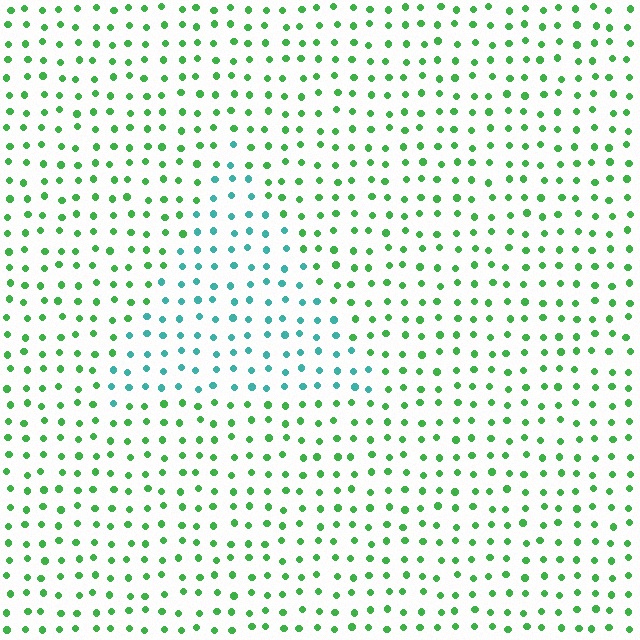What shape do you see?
I see a triangle.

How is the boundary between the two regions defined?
The boundary is defined purely by a slight shift in hue (about 50 degrees). Spacing, size, and orientation are identical on both sides.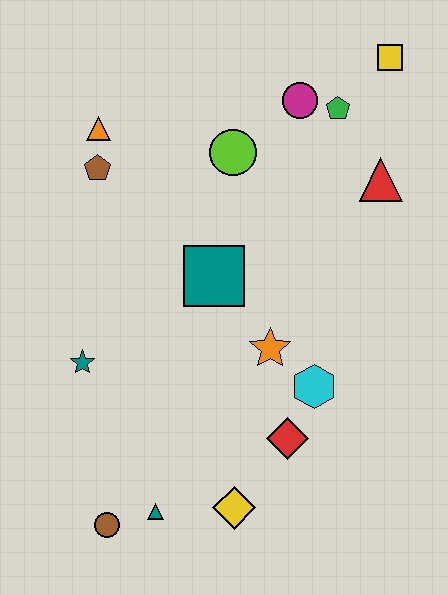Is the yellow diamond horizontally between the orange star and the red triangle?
No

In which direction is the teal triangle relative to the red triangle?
The teal triangle is below the red triangle.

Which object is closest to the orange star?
The cyan hexagon is closest to the orange star.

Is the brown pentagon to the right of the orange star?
No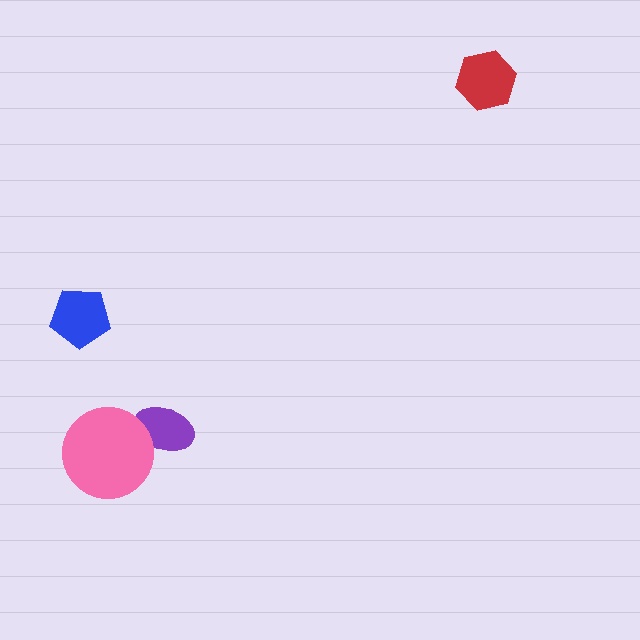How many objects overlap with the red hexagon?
0 objects overlap with the red hexagon.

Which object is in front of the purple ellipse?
The pink circle is in front of the purple ellipse.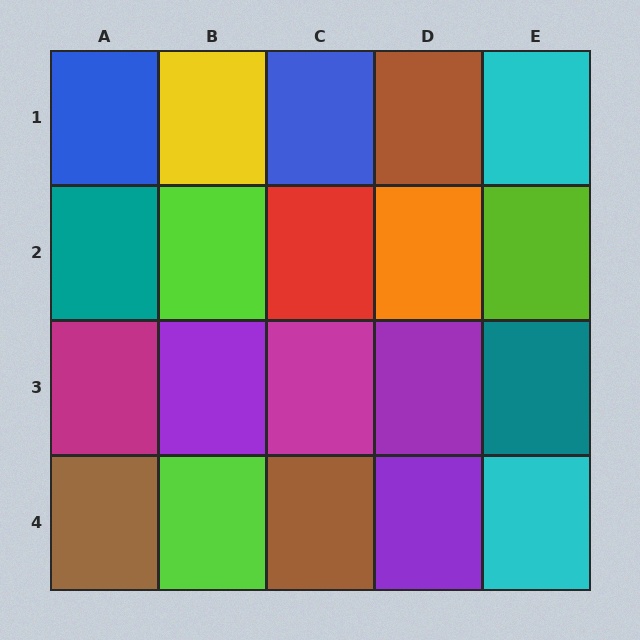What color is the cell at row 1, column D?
Brown.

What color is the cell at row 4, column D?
Purple.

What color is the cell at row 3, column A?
Magenta.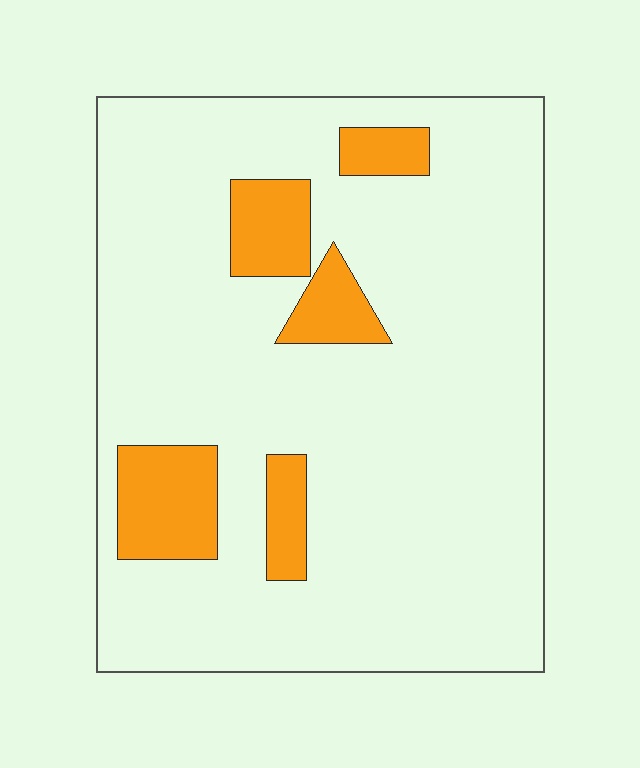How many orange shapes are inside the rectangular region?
5.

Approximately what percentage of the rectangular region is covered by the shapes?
Approximately 15%.